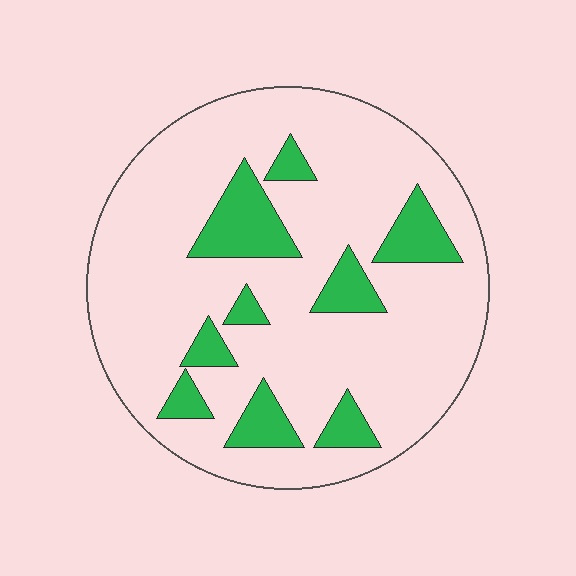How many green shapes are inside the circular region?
9.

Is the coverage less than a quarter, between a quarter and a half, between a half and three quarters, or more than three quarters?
Less than a quarter.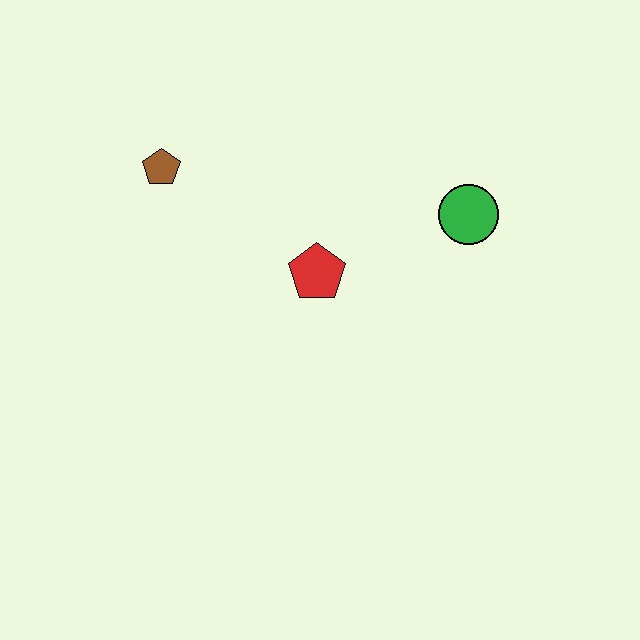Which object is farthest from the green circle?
The brown pentagon is farthest from the green circle.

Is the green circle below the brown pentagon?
Yes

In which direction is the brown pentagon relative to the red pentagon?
The brown pentagon is to the left of the red pentagon.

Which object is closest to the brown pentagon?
The red pentagon is closest to the brown pentagon.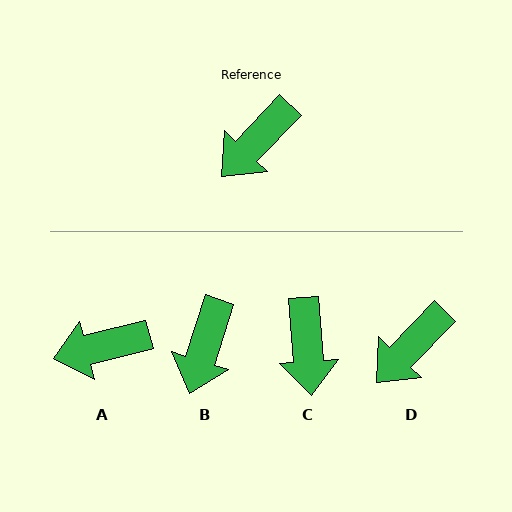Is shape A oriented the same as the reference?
No, it is off by about 32 degrees.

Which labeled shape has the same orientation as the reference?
D.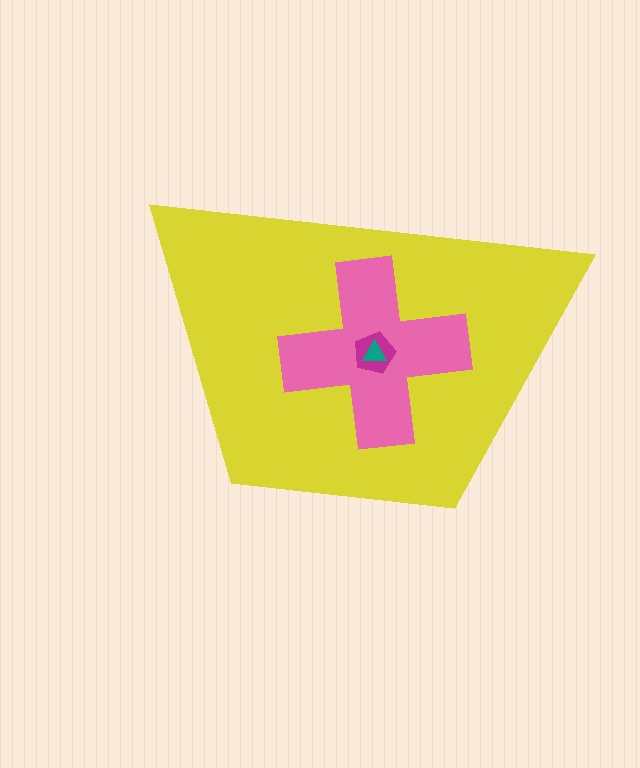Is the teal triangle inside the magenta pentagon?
Yes.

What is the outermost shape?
The yellow trapezoid.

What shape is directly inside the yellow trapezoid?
The pink cross.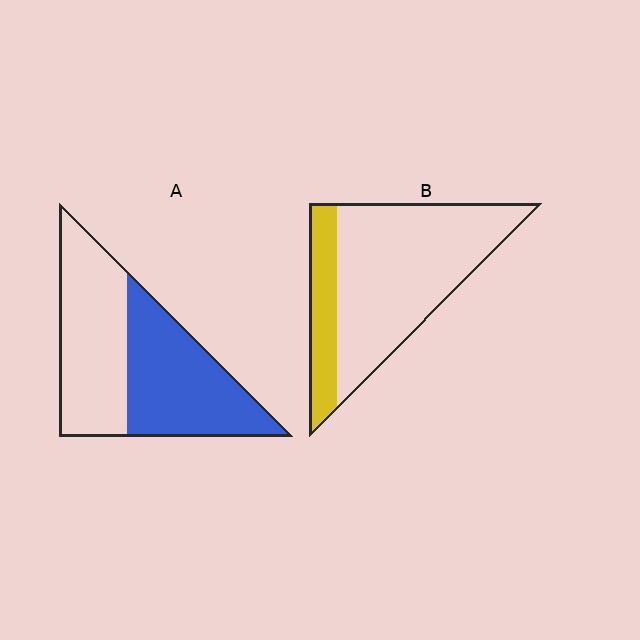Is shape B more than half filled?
No.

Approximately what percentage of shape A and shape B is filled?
A is approximately 50% and B is approximately 25%.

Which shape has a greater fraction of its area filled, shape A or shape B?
Shape A.